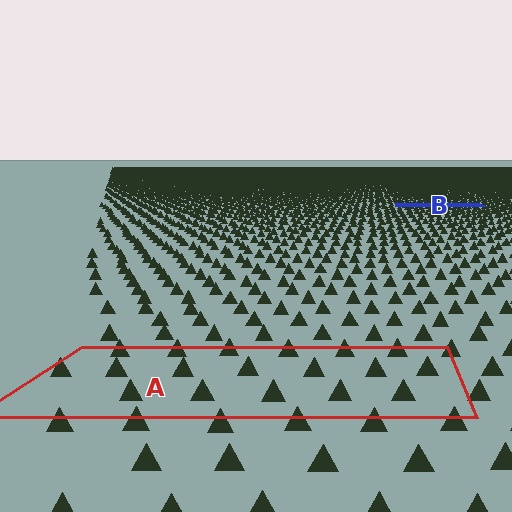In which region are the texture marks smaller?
The texture marks are smaller in region B, because it is farther away.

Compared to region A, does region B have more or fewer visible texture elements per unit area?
Region B has more texture elements per unit area — they are packed more densely because it is farther away.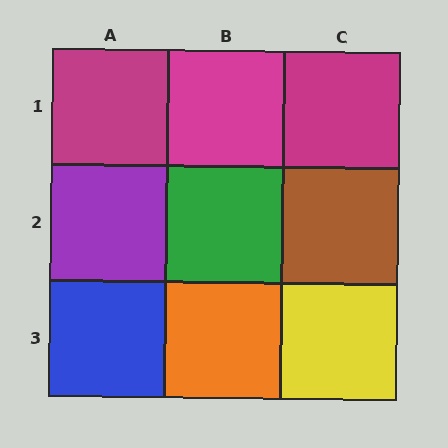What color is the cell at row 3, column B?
Orange.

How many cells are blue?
1 cell is blue.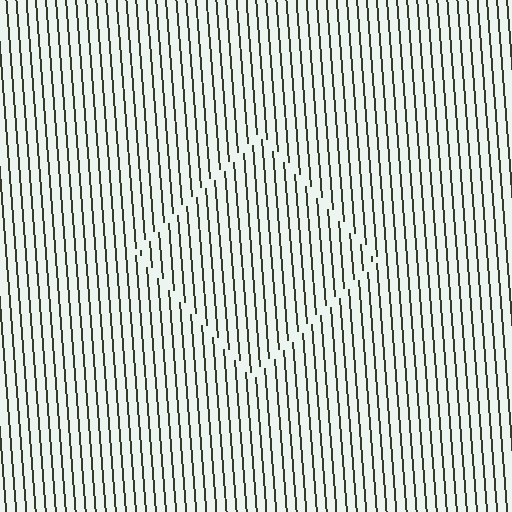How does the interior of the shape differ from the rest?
The interior of the shape contains the same grating, shifted by half a period — the contour is defined by the phase discontinuity where line-ends from the inner and outer gratings abut.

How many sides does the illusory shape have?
4 sides — the line-ends trace a square.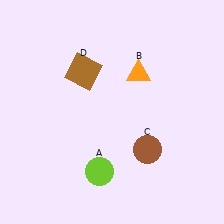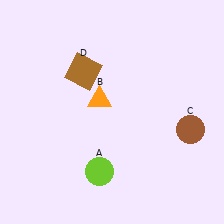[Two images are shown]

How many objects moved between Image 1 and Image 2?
2 objects moved between the two images.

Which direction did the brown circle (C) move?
The brown circle (C) moved right.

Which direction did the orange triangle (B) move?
The orange triangle (B) moved left.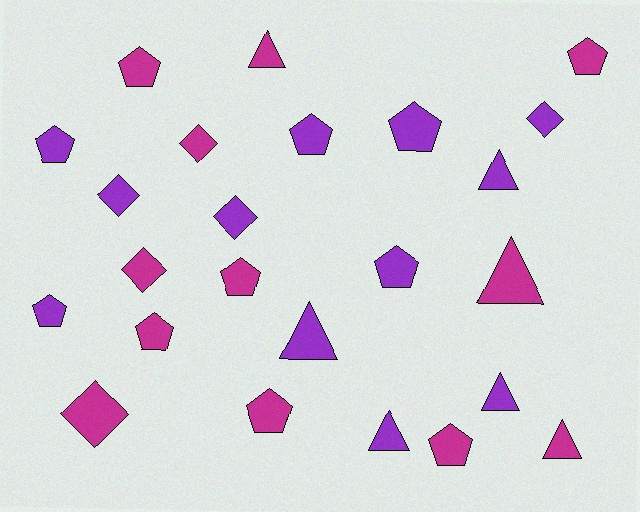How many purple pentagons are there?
There are 5 purple pentagons.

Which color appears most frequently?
Purple, with 12 objects.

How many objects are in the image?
There are 24 objects.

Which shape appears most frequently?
Pentagon, with 11 objects.